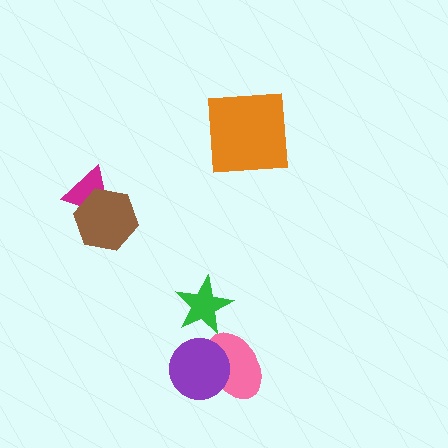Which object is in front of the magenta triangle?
The brown hexagon is in front of the magenta triangle.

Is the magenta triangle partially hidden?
Yes, it is partially covered by another shape.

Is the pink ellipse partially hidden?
Yes, it is partially covered by another shape.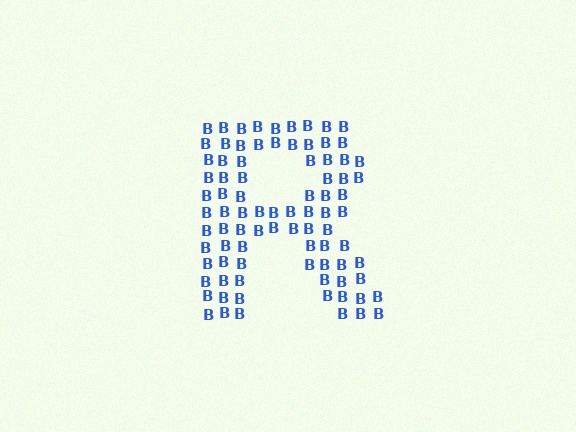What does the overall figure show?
The overall figure shows the letter R.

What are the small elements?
The small elements are letter B's.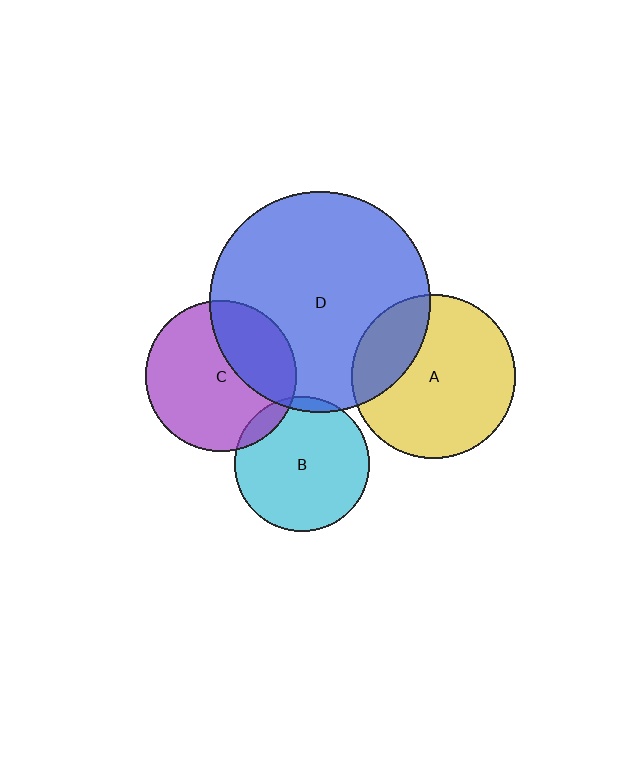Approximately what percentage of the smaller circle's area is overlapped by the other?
Approximately 35%.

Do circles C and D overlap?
Yes.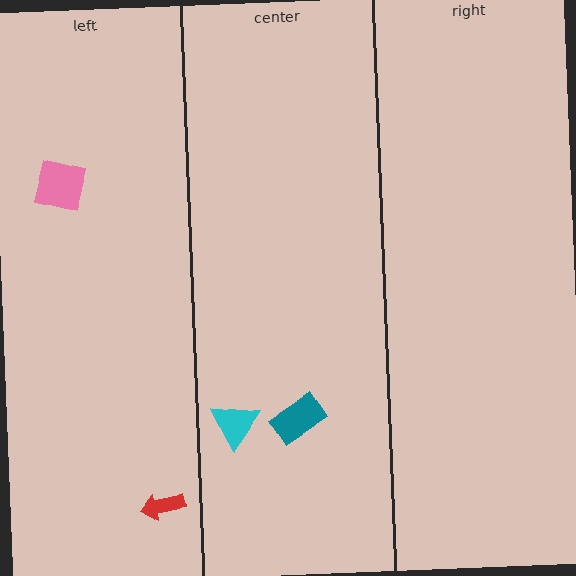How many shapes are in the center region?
2.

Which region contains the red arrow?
The left region.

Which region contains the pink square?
The left region.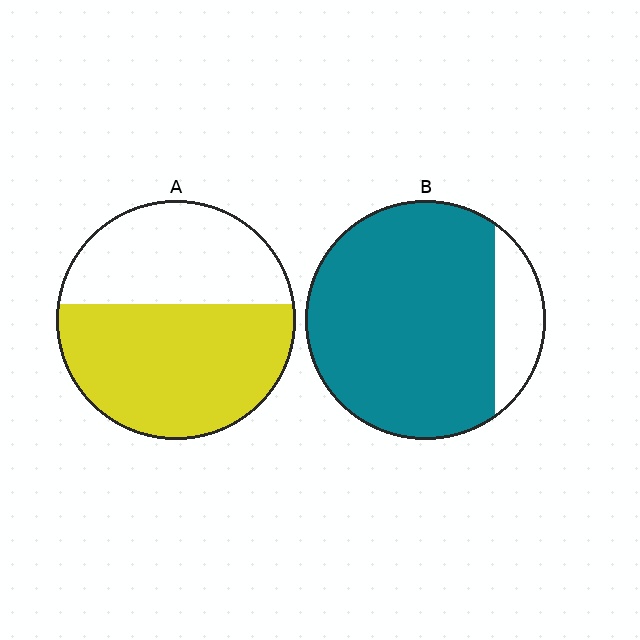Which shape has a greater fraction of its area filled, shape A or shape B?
Shape B.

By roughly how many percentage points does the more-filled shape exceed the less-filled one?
By roughly 25 percentage points (B over A).